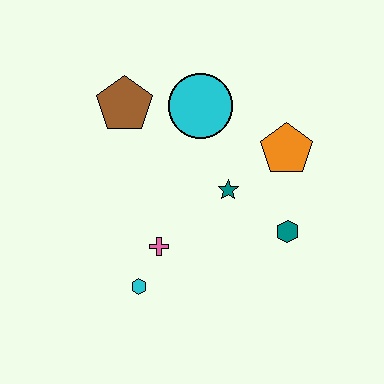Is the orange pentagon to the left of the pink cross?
No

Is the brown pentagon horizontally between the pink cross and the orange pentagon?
No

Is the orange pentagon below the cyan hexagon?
No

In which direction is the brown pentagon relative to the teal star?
The brown pentagon is to the left of the teal star.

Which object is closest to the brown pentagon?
The cyan circle is closest to the brown pentagon.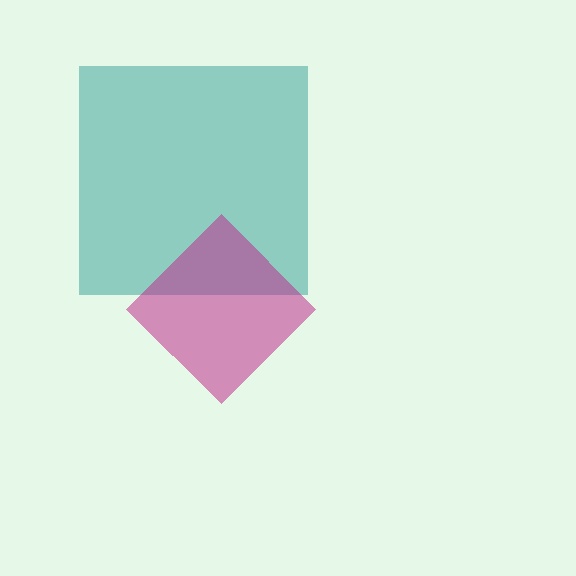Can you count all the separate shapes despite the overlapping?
Yes, there are 2 separate shapes.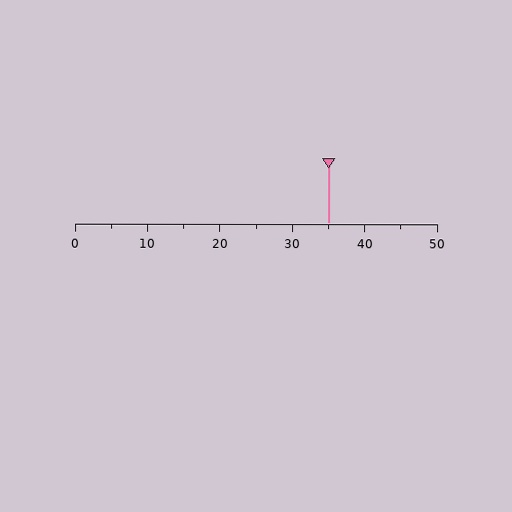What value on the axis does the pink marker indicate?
The marker indicates approximately 35.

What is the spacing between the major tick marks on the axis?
The major ticks are spaced 10 apart.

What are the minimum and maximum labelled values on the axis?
The axis runs from 0 to 50.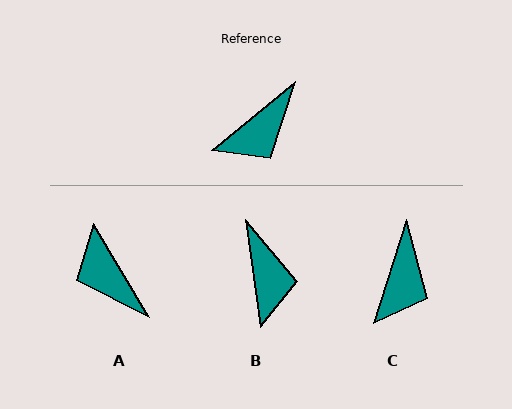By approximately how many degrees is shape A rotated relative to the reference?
Approximately 98 degrees clockwise.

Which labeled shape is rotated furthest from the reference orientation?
A, about 98 degrees away.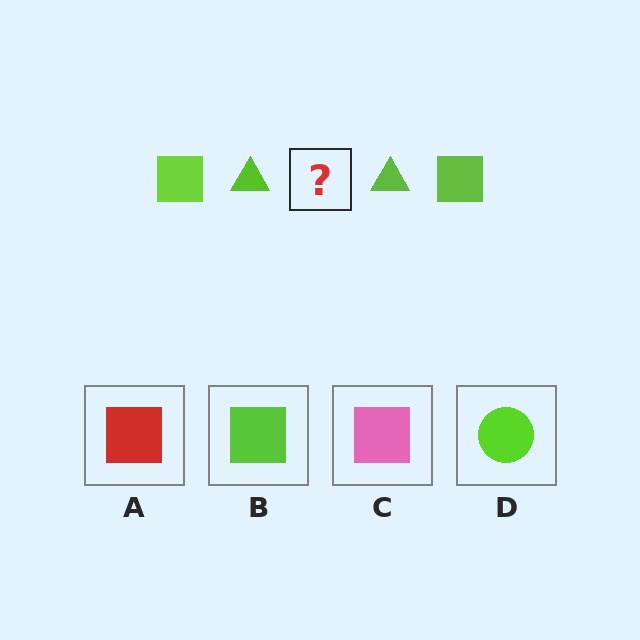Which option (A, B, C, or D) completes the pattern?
B.